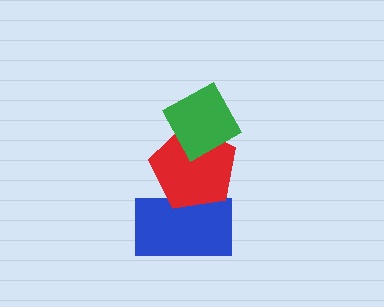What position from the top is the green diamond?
The green diamond is 1st from the top.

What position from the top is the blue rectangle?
The blue rectangle is 3rd from the top.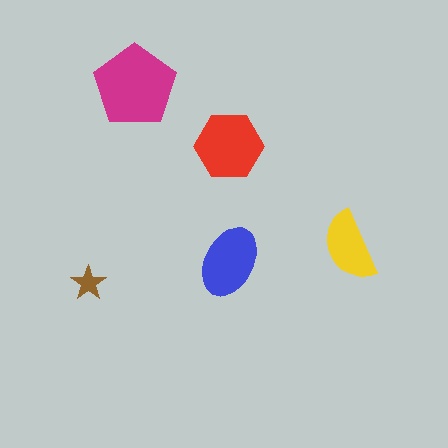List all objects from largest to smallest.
The magenta pentagon, the red hexagon, the blue ellipse, the yellow semicircle, the brown star.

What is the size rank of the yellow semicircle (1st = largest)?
4th.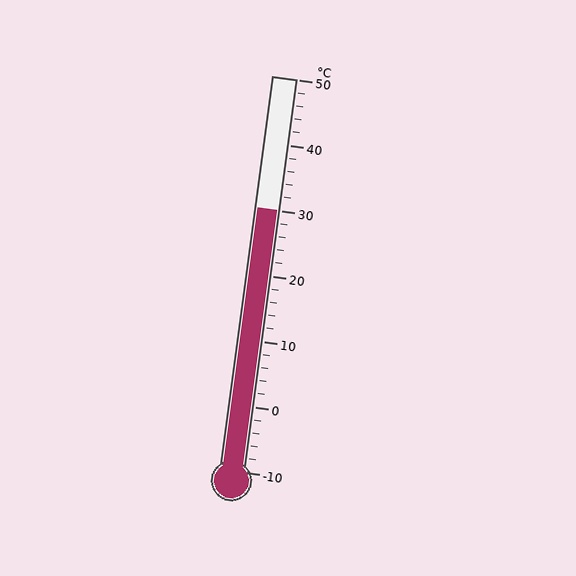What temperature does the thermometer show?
The thermometer shows approximately 30°C.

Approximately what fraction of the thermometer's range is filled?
The thermometer is filled to approximately 65% of its range.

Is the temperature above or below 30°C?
The temperature is at 30°C.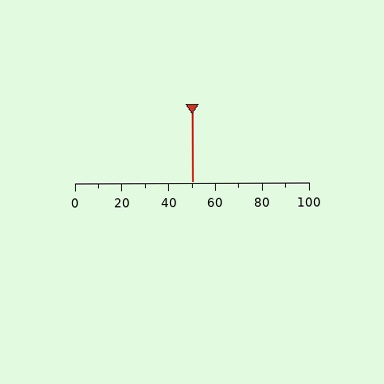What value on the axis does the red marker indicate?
The marker indicates approximately 50.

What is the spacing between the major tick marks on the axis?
The major ticks are spaced 20 apart.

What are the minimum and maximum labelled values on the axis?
The axis runs from 0 to 100.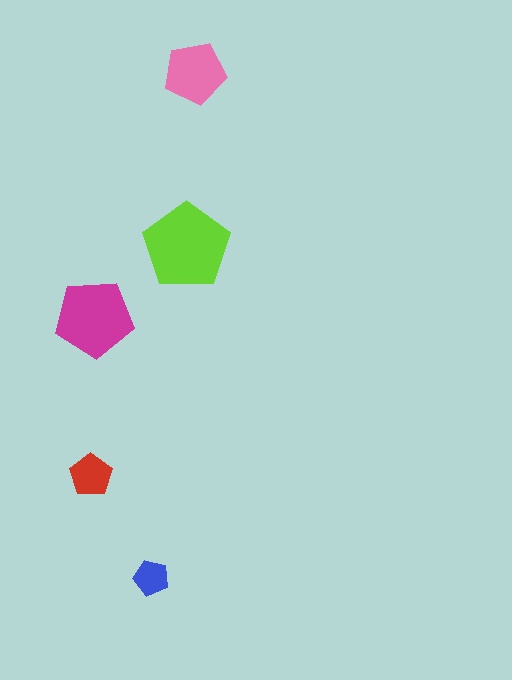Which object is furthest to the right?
The pink pentagon is rightmost.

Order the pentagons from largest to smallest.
the lime one, the magenta one, the pink one, the red one, the blue one.